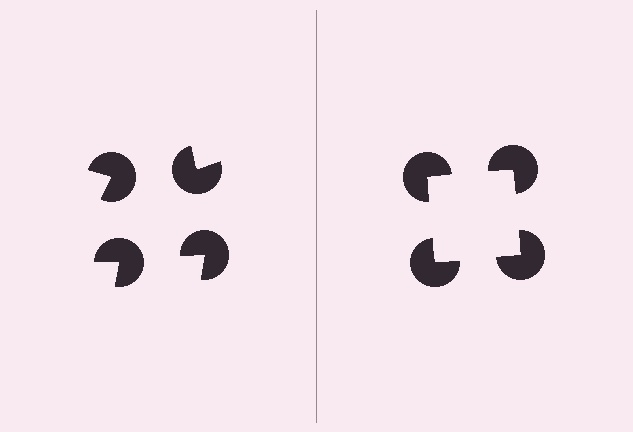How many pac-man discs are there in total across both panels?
8 — 4 on each side.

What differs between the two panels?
The pac-man discs are positioned identically on both sides; only the wedge orientations differ. On the right they align to a square; on the left they are misaligned.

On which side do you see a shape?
An illusory square appears on the right side. On the left side the wedge cuts are rotated, so no coherent shape forms.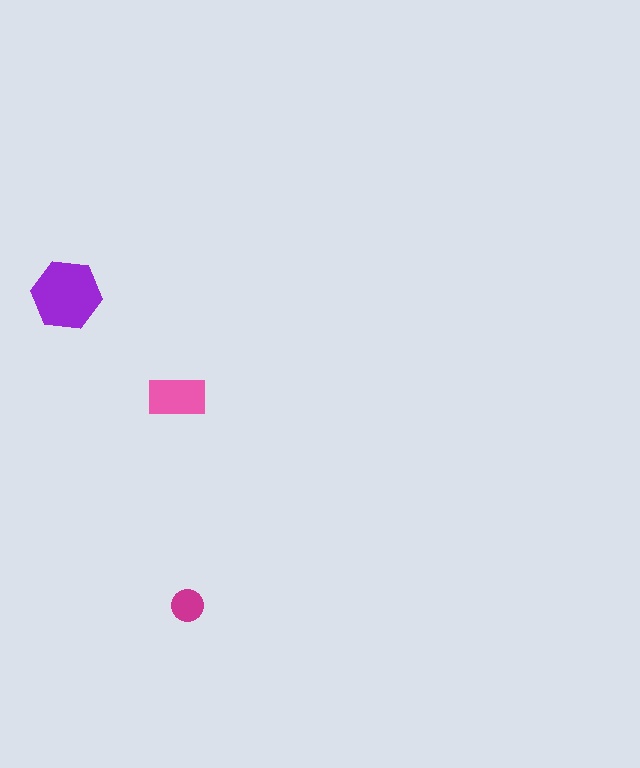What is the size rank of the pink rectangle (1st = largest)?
2nd.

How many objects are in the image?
There are 3 objects in the image.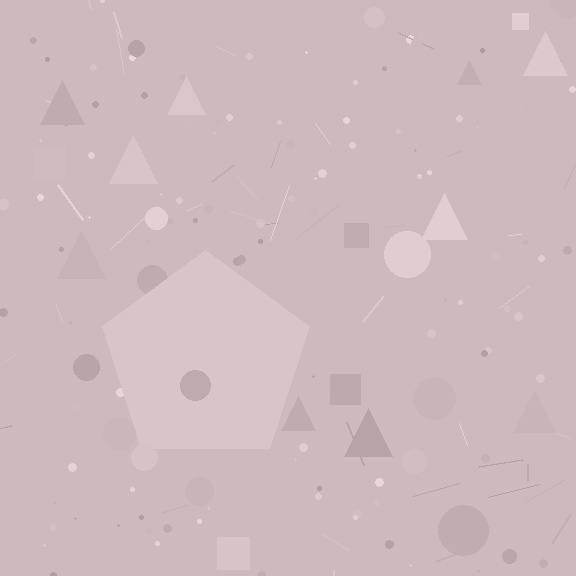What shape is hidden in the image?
A pentagon is hidden in the image.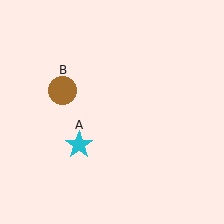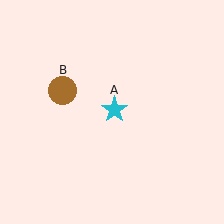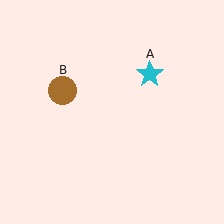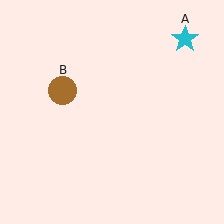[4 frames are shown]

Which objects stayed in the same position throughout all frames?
Brown circle (object B) remained stationary.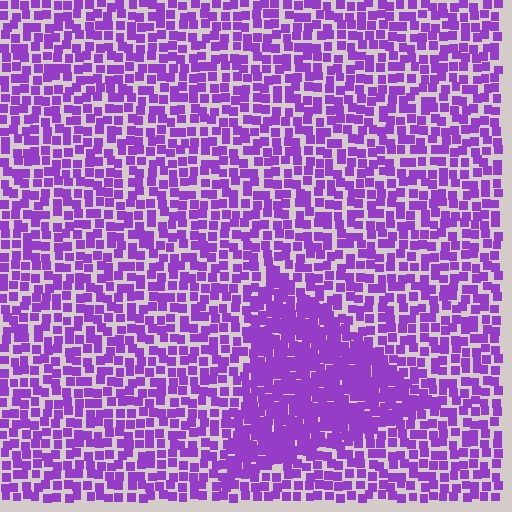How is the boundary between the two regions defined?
The boundary is defined by a change in element density (approximately 1.9x ratio). All elements are the same color, size, and shape.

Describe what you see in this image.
The image contains small purple elements arranged at two different densities. A triangle-shaped region is visible where the elements are more densely packed than the surrounding area.